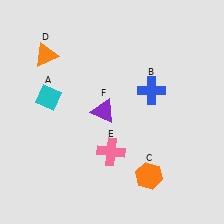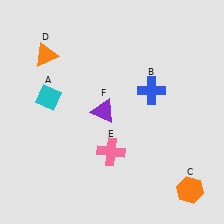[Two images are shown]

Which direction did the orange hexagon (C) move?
The orange hexagon (C) moved right.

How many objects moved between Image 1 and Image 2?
1 object moved between the two images.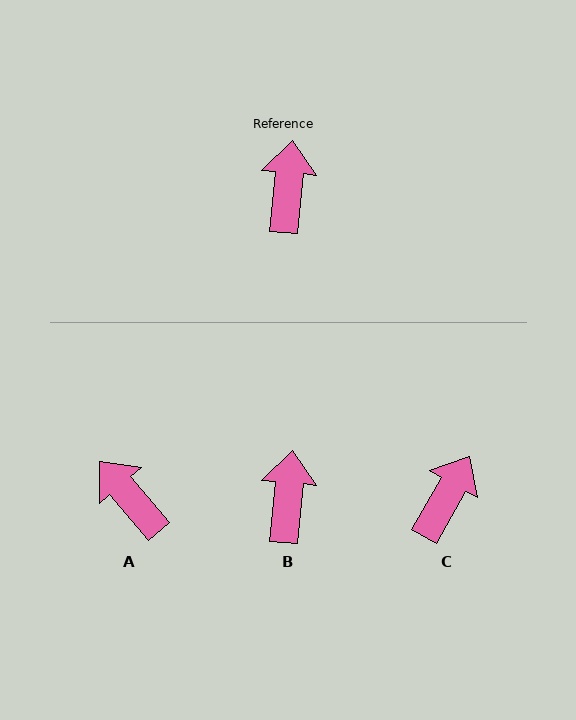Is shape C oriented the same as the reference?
No, it is off by about 24 degrees.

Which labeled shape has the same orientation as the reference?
B.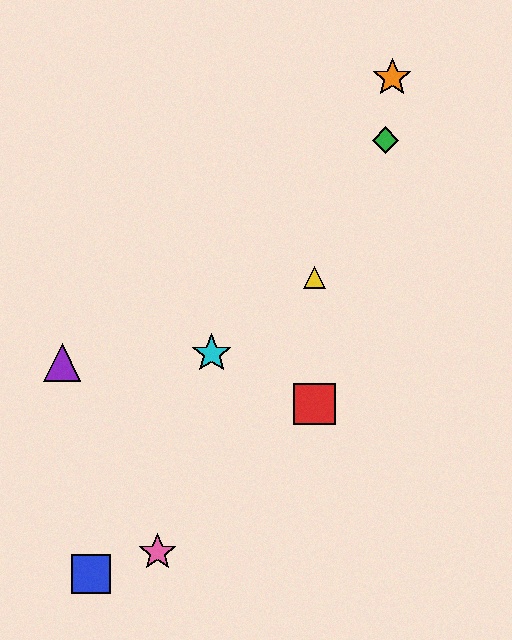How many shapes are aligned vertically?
2 shapes (the red square, the yellow triangle) are aligned vertically.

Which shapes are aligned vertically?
The red square, the yellow triangle are aligned vertically.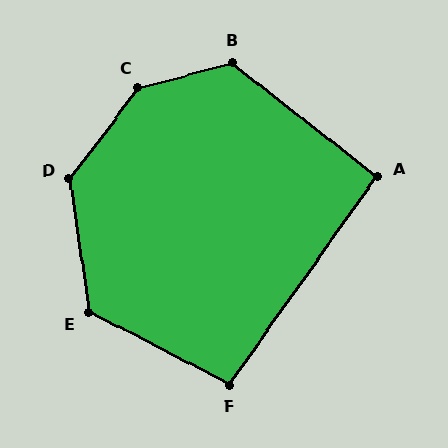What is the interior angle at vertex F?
Approximately 98 degrees (obtuse).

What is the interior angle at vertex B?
Approximately 127 degrees (obtuse).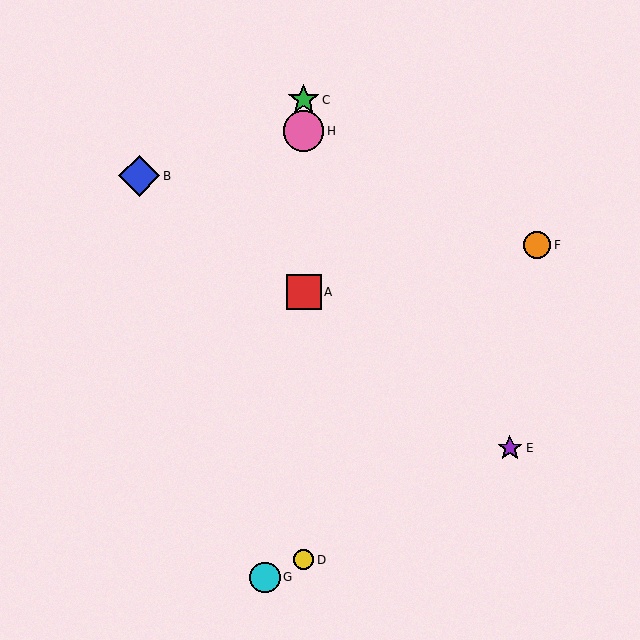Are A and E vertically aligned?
No, A is at x≈304 and E is at x≈510.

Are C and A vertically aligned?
Yes, both are at x≈304.